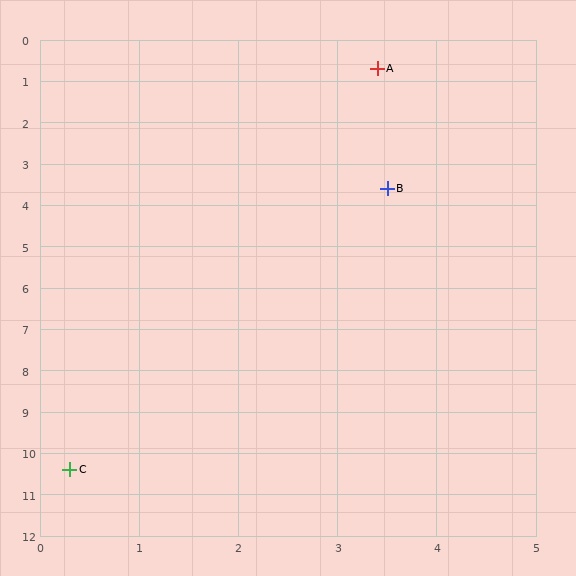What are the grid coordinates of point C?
Point C is at approximately (0.3, 10.4).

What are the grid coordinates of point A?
Point A is at approximately (3.4, 0.7).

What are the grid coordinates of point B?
Point B is at approximately (3.5, 3.6).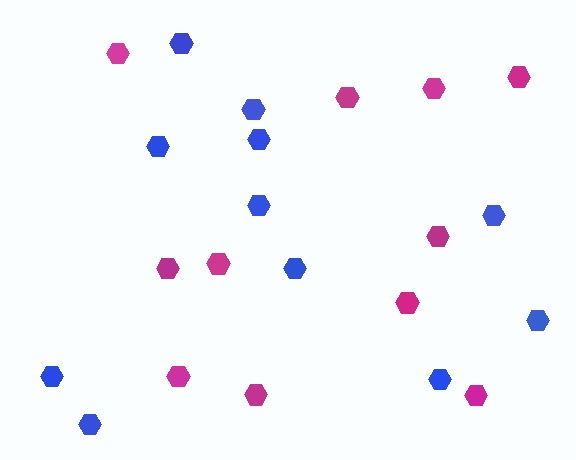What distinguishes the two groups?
There are 2 groups: one group of magenta hexagons (11) and one group of blue hexagons (11).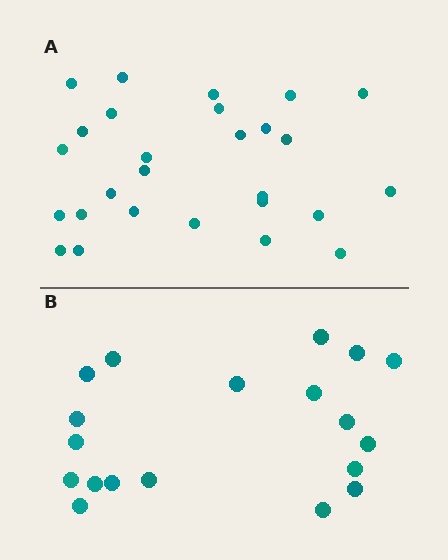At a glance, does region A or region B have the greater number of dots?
Region A (the top region) has more dots.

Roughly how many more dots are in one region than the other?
Region A has roughly 8 or so more dots than region B.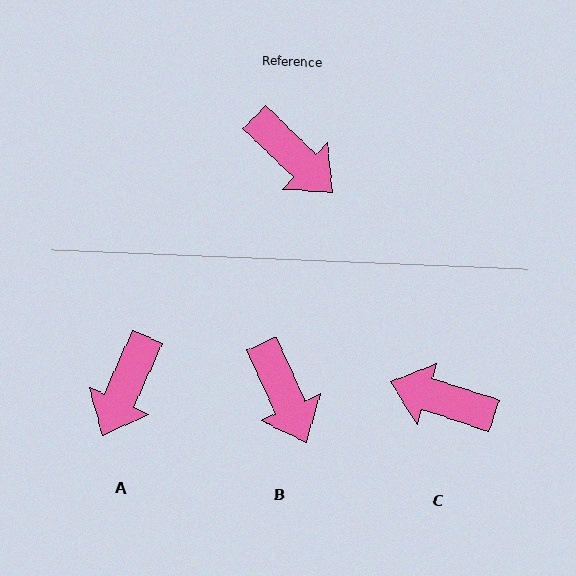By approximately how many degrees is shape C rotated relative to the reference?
Approximately 154 degrees clockwise.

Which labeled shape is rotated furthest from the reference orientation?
C, about 154 degrees away.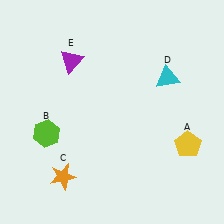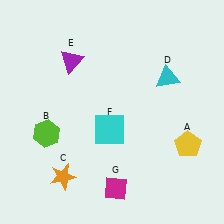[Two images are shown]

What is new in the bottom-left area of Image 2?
A cyan square (F) was added in the bottom-left area of Image 2.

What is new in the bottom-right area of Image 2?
A magenta diamond (G) was added in the bottom-right area of Image 2.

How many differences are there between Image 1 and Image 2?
There are 2 differences between the two images.